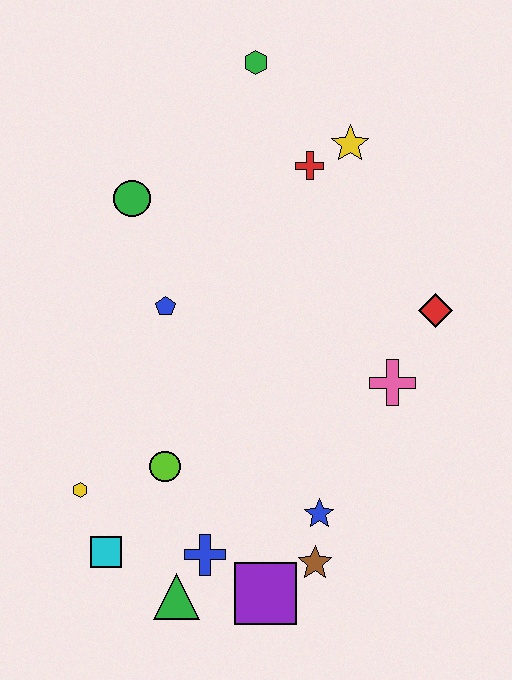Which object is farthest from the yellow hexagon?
The green hexagon is farthest from the yellow hexagon.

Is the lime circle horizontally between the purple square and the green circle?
Yes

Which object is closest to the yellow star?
The red cross is closest to the yellow star.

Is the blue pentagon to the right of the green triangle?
No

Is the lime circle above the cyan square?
Yes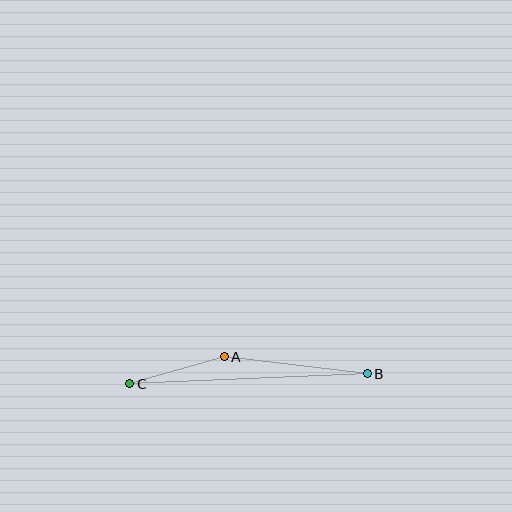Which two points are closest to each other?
Points A and C are closest to each other.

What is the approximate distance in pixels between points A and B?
The distance between A and B is approximately 144 pixels.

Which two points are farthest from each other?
Points B and C are farthest from each other.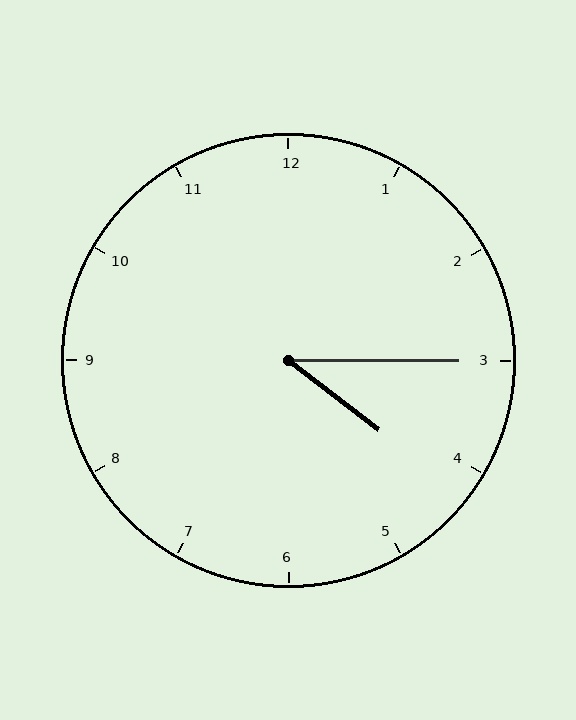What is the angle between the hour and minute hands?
Approximately 38 degrees.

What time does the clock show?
4:15.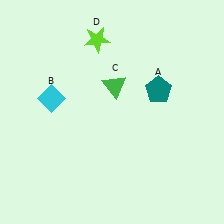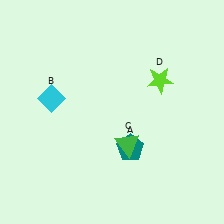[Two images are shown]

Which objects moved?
The objects that moved are: the teal pentagon (A), the green triangle (C), the lime star (D).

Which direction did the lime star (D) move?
The lime star (D) moved right.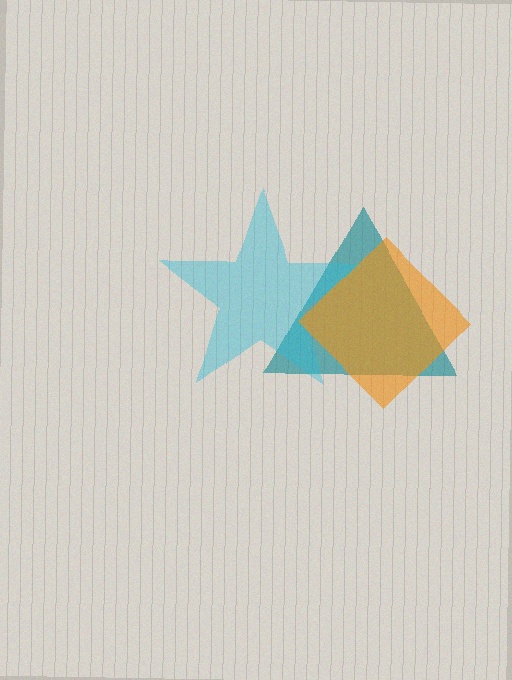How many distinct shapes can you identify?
There are 3 distinct shapes: a teal triangle, a cyan star, an orange diamond.